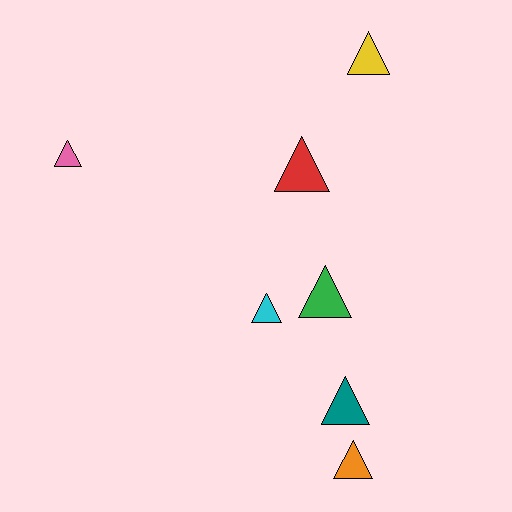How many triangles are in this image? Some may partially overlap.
There are 7 triangles.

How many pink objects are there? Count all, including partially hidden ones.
There is 1 pink object.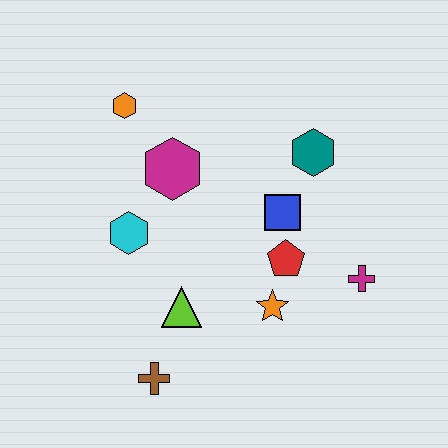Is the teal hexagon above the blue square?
Yes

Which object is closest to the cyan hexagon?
The magenta hexagon is closest to the cyan hexagon.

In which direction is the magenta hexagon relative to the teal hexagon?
The magenta hexagon is to the left of the teal hexagon.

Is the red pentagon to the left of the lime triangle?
No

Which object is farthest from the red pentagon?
The orange hexagon is farthest from the red pentagon.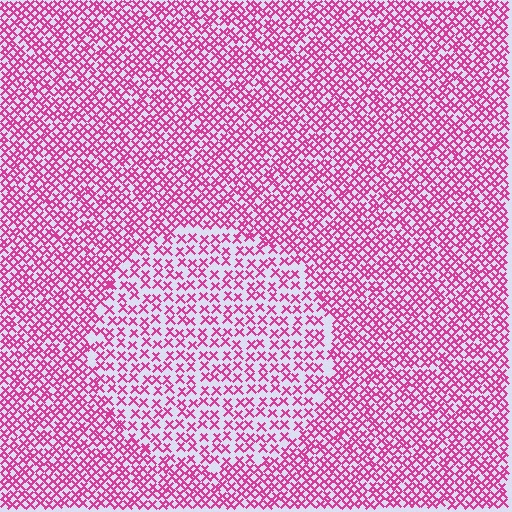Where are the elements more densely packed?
The elements are more densely packed outside the circle boundary.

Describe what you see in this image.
The image contains small magenta elements arranged at two different densities. A circle-shaped region is visible where the elements are less densely packed than the surrounding area.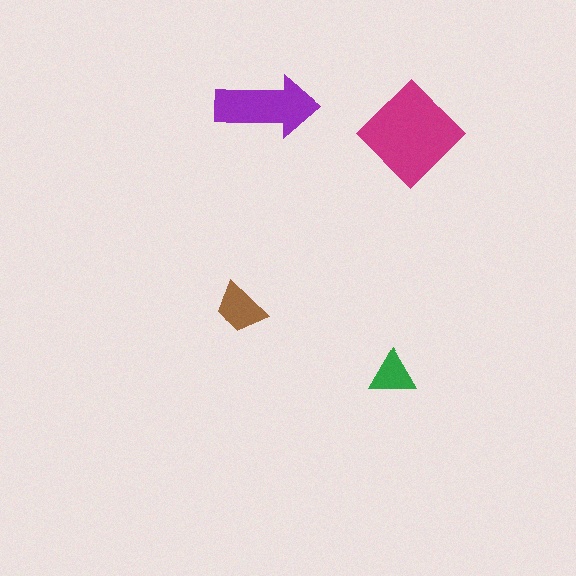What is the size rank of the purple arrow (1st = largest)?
2nd.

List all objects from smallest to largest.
The green triangle, the brown trapezoid, the purple arrow, the magenta diamond.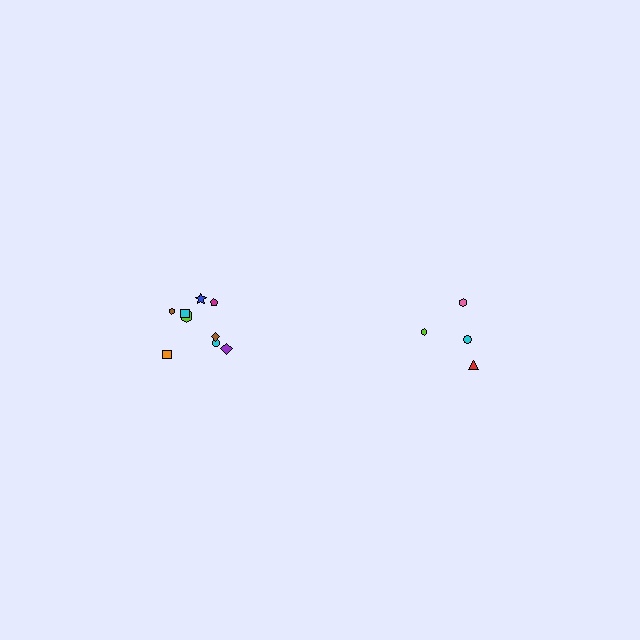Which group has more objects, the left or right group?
The left group.